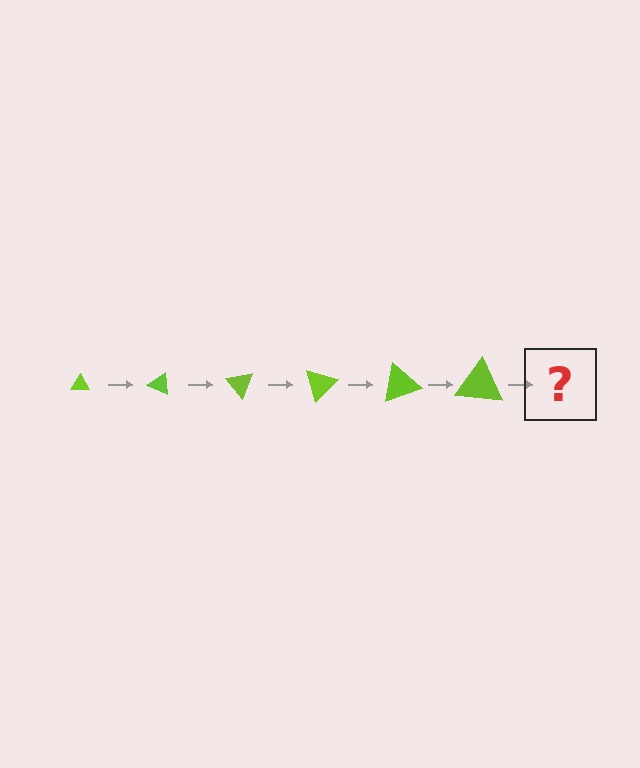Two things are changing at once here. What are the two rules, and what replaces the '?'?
The two rules are that the triangle grows larger each step and it rotates 25 degrees each step. The '?' should be a triangle, larger than the previous one and rotated 150 degrees from the start.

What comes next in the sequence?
The next element should be a triangle, larger than the previous one and rotated 150 degrees from the start.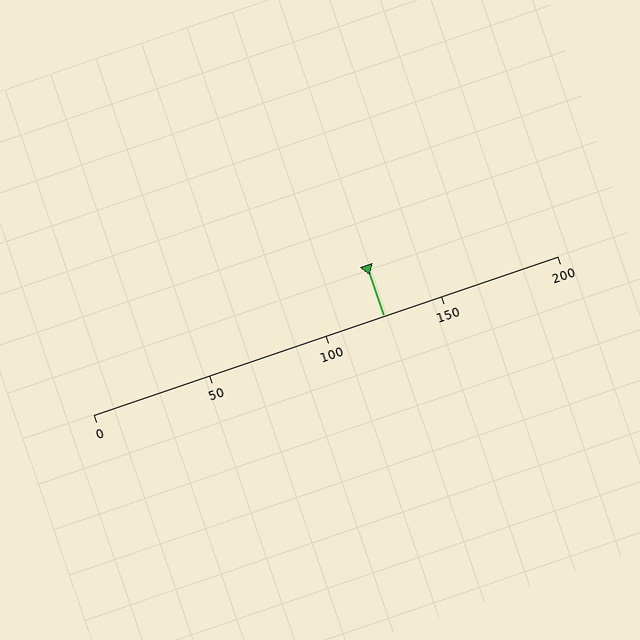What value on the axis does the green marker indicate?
The marker indicates approximately 125.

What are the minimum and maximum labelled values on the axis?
The axis runs from 0 to 200.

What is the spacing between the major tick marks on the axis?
The major ticks are spaced 50 apart.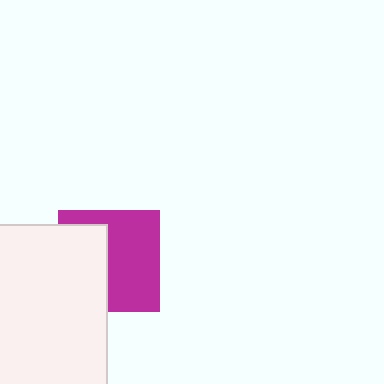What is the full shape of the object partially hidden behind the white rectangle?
The partially hidden object is a magenta square.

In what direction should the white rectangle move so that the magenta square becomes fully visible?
The white rectangle should move left. That is the shortest direction to clear the overlap and leave the magenta square fully visible.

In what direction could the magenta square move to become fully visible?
The magenta square could move right. That would shift it out from behind the white rectangle entirely.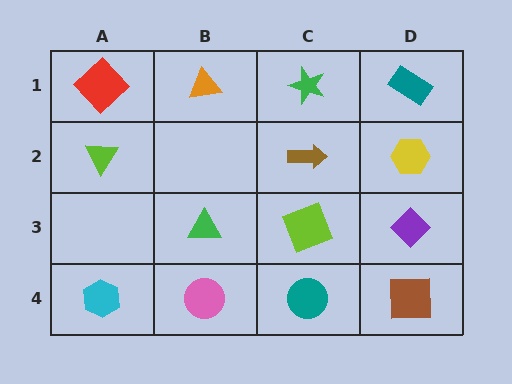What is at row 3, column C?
A lime square.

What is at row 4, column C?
A teal circle.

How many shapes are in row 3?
3 shapes.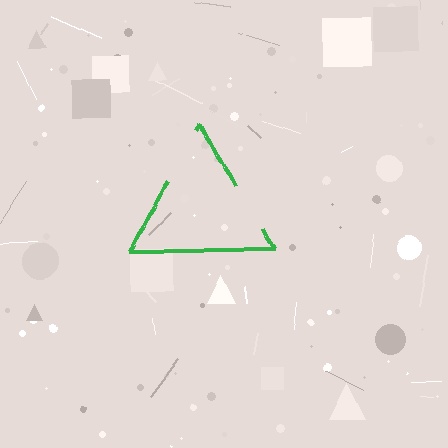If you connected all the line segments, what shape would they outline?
They would outline a triangle.